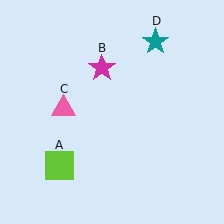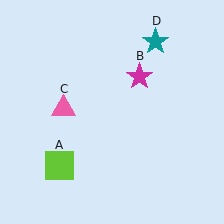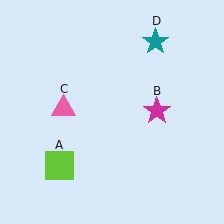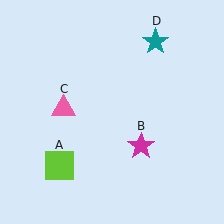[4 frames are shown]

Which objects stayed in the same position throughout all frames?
Lime square (object A) and pink triangle (object C) and teal star (object D) remained stationary.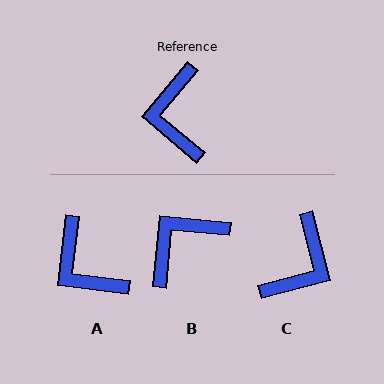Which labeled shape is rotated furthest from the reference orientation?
C, about 145 degrees away.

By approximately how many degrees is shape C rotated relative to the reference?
Approximately 145 degrees counter-clockwise.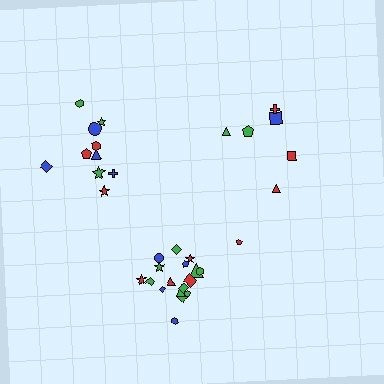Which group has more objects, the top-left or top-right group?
The top-left group.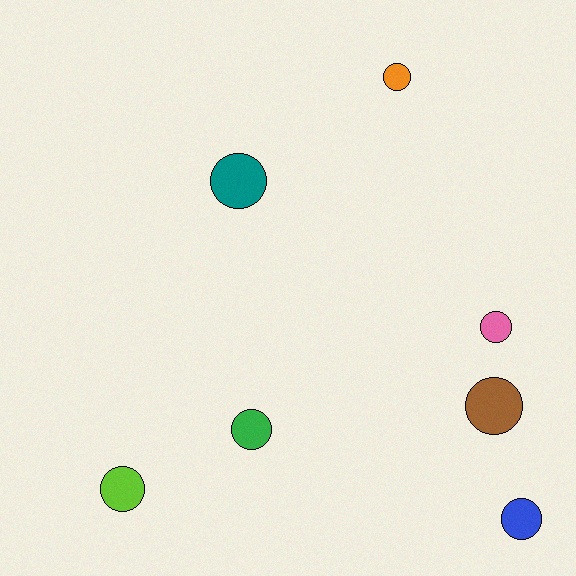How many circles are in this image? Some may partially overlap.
There are 7 circles.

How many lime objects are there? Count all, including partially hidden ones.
There is 1 lime object.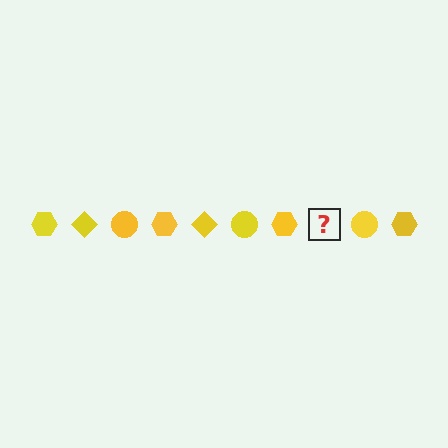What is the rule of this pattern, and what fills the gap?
The rule is that the pattern cycles through hexagon, diamond, circle shapes in yellow. The gap should be filled with a yellow diamond.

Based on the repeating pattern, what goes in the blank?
The blank should be a yellow diamond.